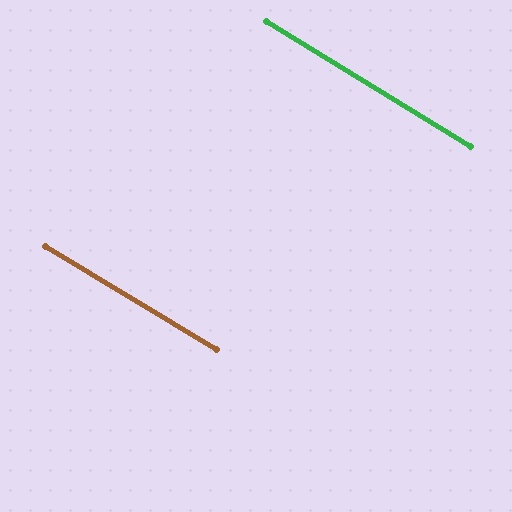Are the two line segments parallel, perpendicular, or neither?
Parallel — their directions differ by only 0.4°.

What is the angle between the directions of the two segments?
Approximately 0 degrees.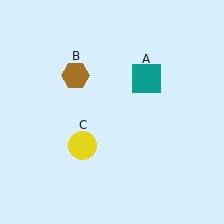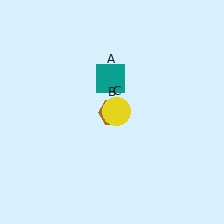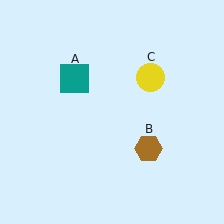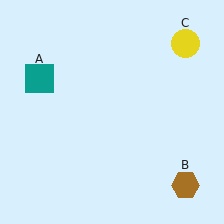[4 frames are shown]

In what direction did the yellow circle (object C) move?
The yellow circle (object C) moved up and to the right.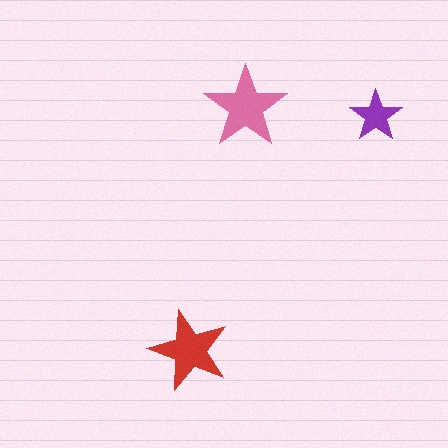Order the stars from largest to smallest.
the pink one, the red one, the purple one.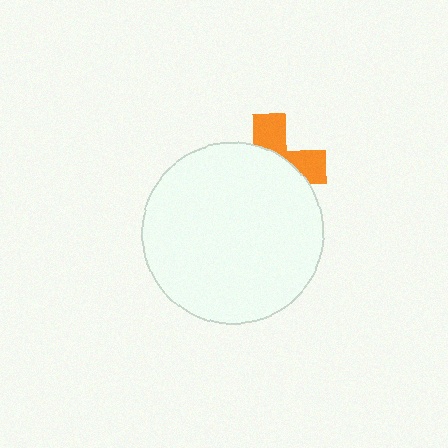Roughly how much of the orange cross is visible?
A small part of it is visible (roughly 35%).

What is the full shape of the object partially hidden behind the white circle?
The partially hidden object is an orange cross.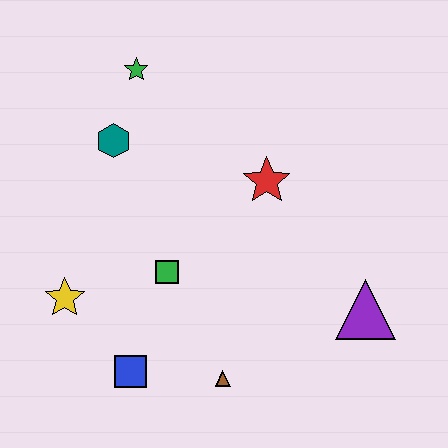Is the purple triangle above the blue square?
Yes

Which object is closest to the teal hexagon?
The green star is closest to the teal hexagon.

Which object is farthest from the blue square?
The green star is farthest from the blue square.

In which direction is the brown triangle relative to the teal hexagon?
The brown triangle is below the teal hexagon.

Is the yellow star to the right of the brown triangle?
No